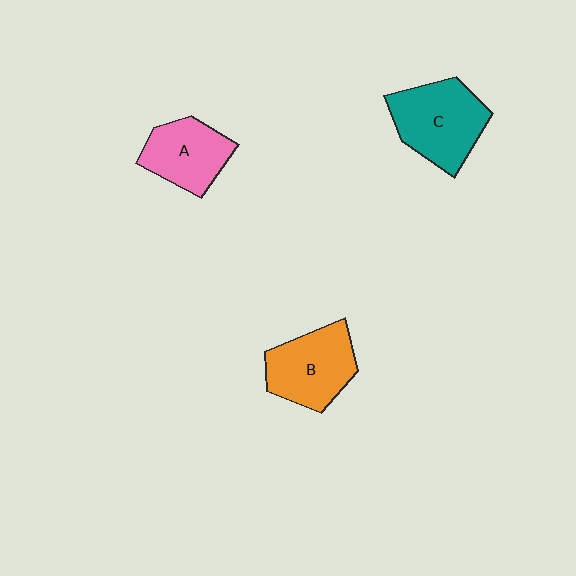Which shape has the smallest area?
Shape A (pink).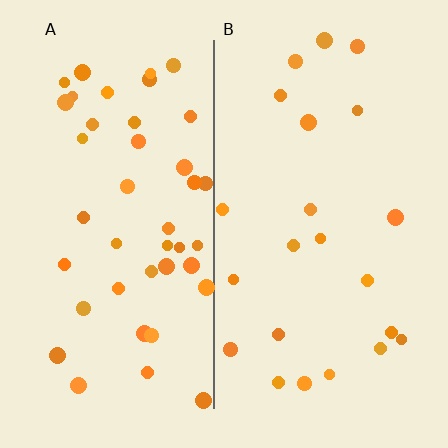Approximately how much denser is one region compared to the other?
Approximately 1.9× — region A over region B.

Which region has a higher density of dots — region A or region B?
A (the left).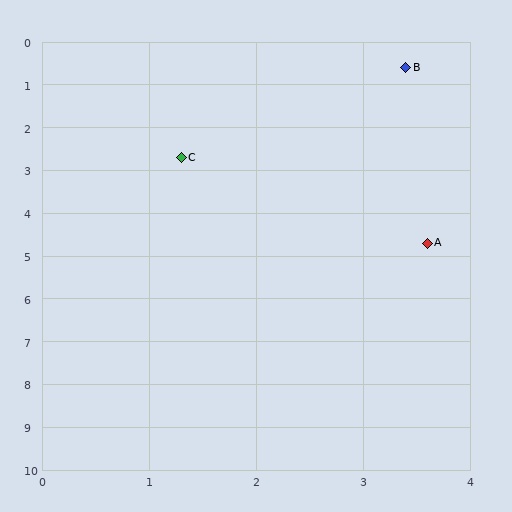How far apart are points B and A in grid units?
Points B and A are about 4.1 grid units apart.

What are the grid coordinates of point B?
Point B is at approximately (3.4, 0.6).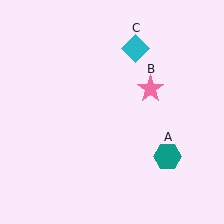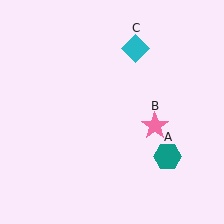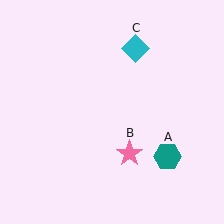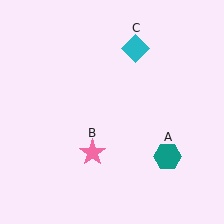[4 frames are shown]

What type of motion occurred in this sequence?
The pink star (object B) rotated clockwise around the center of the scene.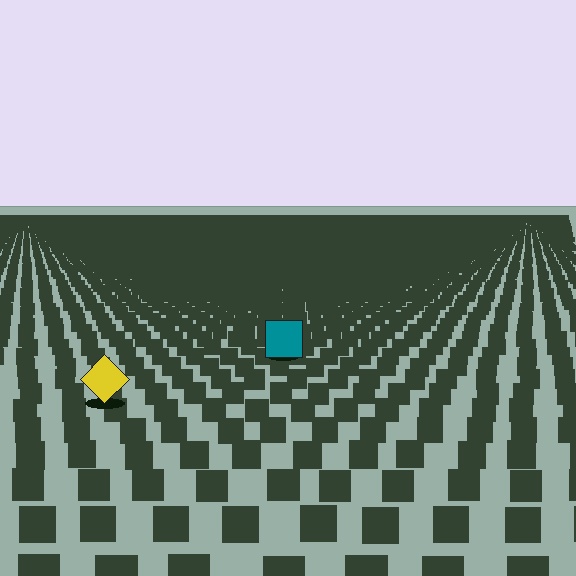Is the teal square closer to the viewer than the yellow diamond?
No. The yellow diamond is closer — you can tell from the texture gradient: the ground texture is coarser near it.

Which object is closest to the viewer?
The yellow diamond is closest. The texture marks near it are larger and more spread out.